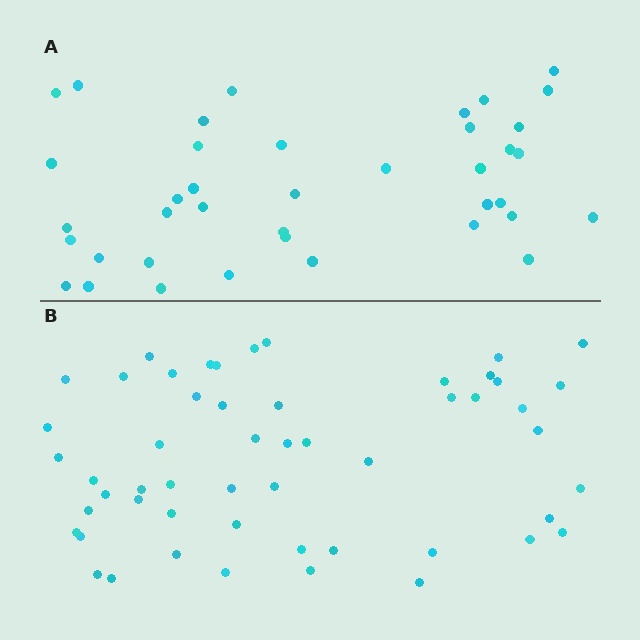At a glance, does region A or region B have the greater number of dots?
Region B (the bottom region) has more dots.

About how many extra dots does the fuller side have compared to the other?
Region B has approximately 15 more dots than region A.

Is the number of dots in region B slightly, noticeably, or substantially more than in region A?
Region B has noticeably more, but not dramatically so. The ratio is roughly 1.4 to 1.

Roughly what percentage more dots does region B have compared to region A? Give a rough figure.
About 35% more.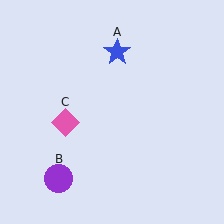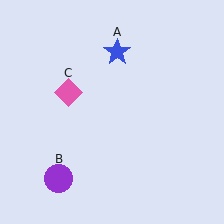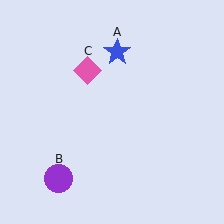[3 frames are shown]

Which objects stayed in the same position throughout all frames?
Blue star (object A) and purple circle (object B) remained stationary.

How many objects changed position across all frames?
1 object changed position: pink diamond (object C).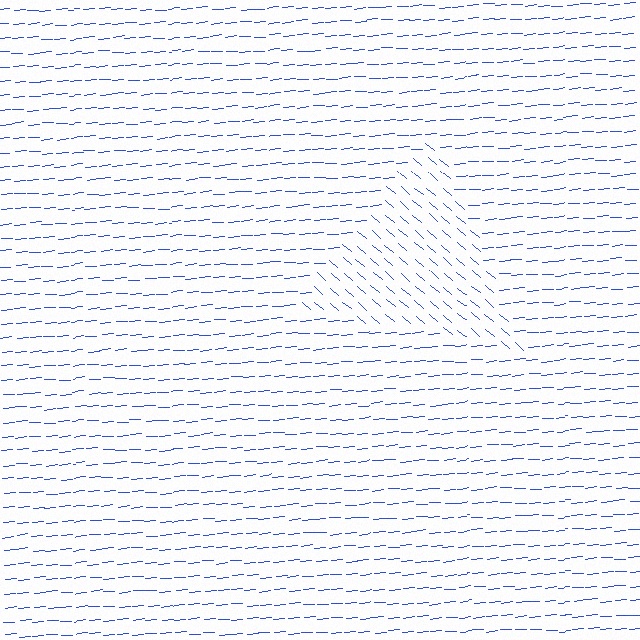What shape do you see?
I see a triangle.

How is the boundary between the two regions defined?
The boundary is defined purely by a change in line orientation (approximately 45 degrees difference). All lines are the same color and thickness.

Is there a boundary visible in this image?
Yes, there is a texture boundary formed by a change in line orientation.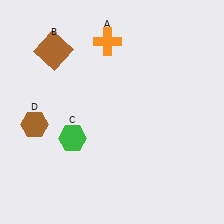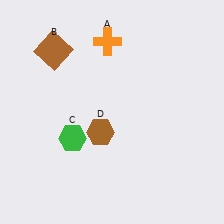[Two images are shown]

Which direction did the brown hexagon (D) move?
The brown hexagon (D) moved right.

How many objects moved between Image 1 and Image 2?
1 object moved between the two images.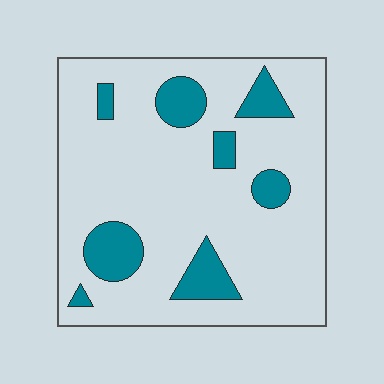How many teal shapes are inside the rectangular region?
8.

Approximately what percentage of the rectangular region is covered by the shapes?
Approximately 15%.